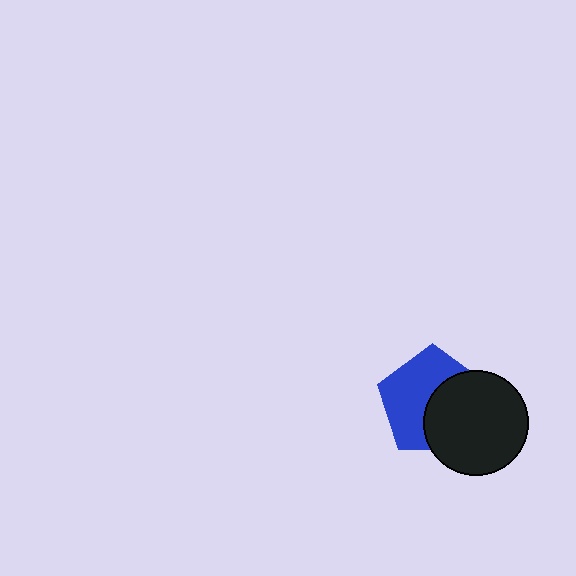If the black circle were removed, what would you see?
You would see the complete blue pentagon.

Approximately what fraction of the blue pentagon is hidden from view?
Roughly 46% of the blue pentagon is hidden behind the black circle.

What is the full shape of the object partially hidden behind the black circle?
The partially hidden object is a blue pentagon.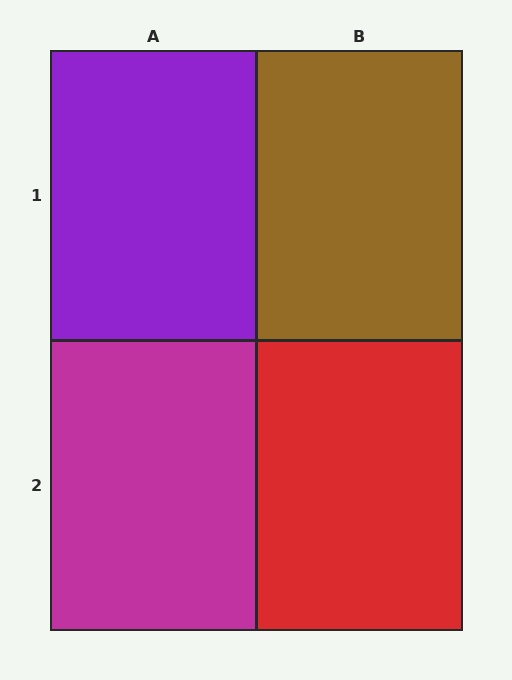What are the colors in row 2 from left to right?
Magenta, red.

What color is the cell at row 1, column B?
Brown.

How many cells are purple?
1 cell is purple.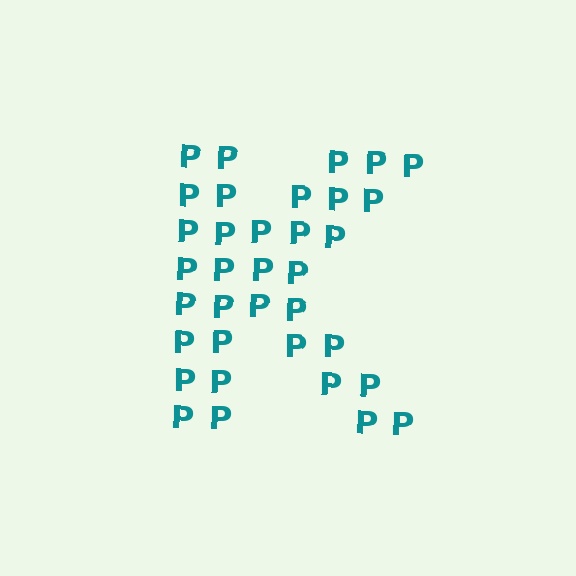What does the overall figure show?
The overall figure shows the letter K.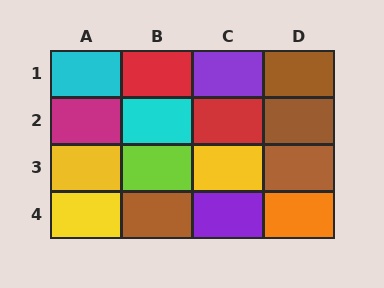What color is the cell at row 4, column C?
Purple.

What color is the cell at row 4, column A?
Yellow.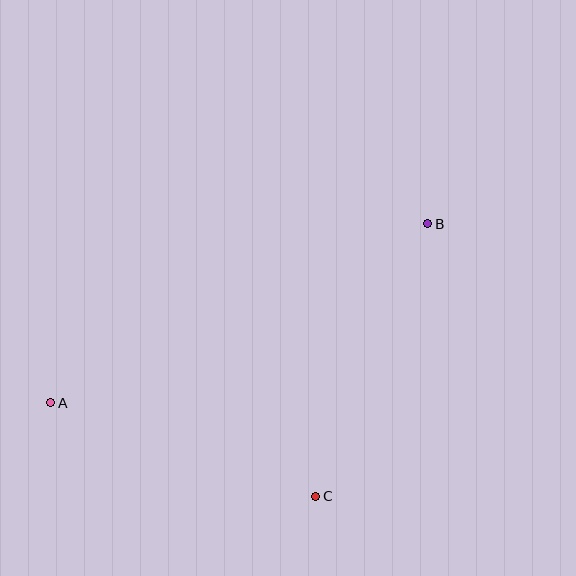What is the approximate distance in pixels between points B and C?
The distance between B and C is approximately 295 pixels.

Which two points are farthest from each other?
Points A and B are farthest from each other.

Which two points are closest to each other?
Points A and C are closest to each other.